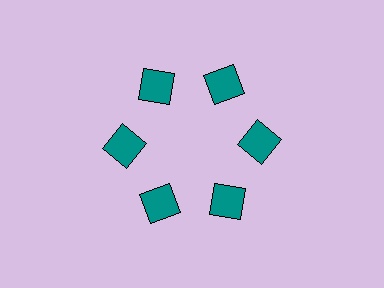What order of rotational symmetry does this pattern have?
This pattern has 6-fold rotational symmetry.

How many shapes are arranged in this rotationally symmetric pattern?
There are 6 shapes, arranged in 6 groups of 1.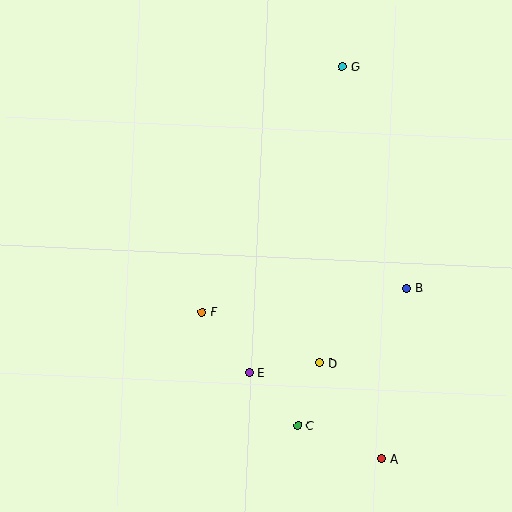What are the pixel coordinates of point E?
Point E is at (249, 373).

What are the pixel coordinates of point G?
Point G is at (342, 67).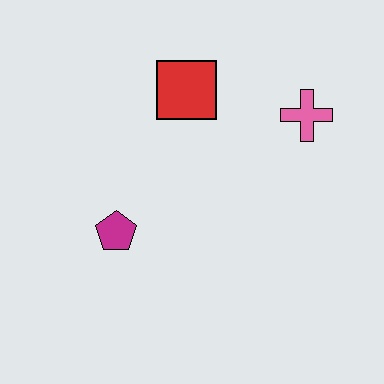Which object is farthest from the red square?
The magenta pentagon is farthest from the red square.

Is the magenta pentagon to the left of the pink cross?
Yes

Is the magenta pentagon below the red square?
Yes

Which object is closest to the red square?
The pink cross is closest to the red square.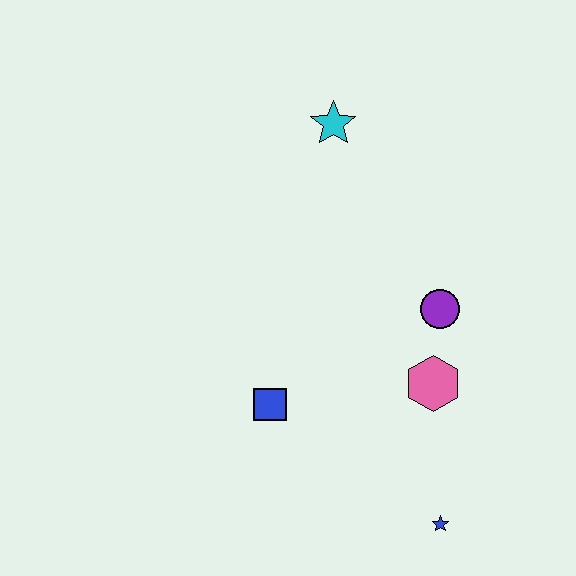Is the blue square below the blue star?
No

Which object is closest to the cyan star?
The purple circle is closest to the cyan star.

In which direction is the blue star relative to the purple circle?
The blue star is below the purple circle.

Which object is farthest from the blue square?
The cyan star is farthest from the blue square.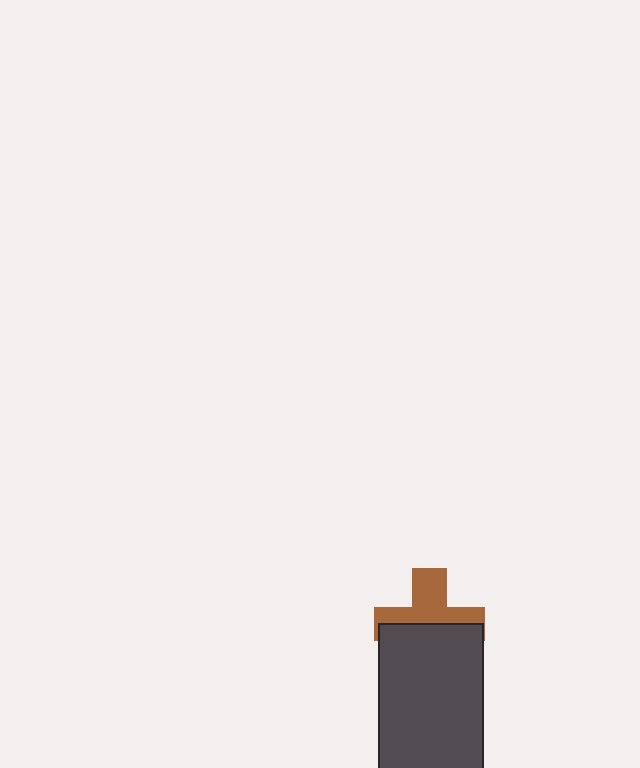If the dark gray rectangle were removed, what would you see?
You would see the complete brown cross.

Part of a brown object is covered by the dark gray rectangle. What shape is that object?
It is a cross.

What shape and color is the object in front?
The object in front is a dark gray rectangle.